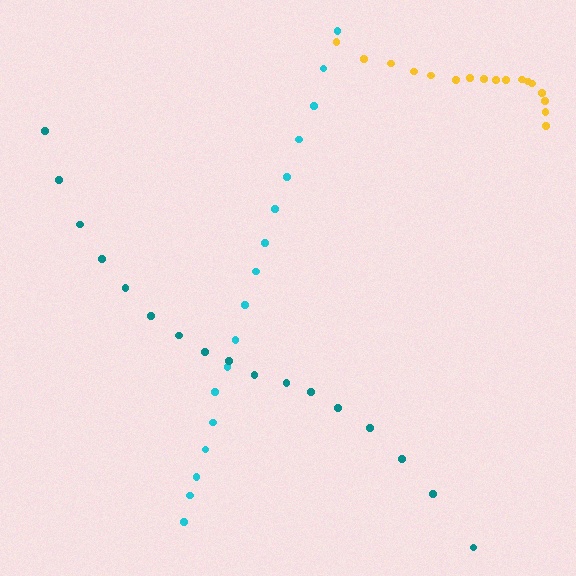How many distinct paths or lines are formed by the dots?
There are 3 distinct paths.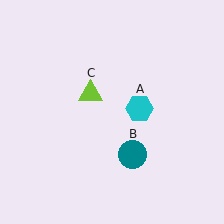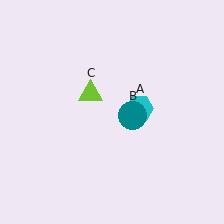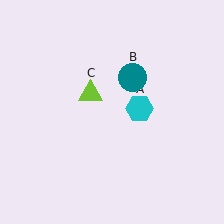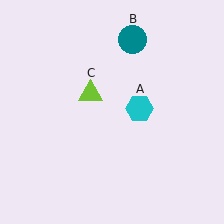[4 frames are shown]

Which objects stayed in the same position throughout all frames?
Cyan hexagon (object A) and lime triangle (object C) remained stationary.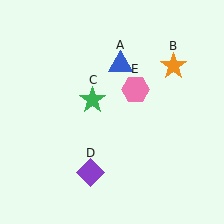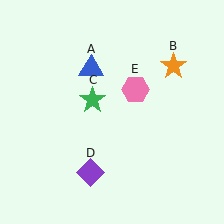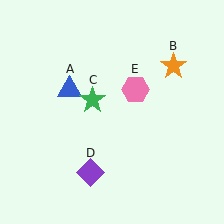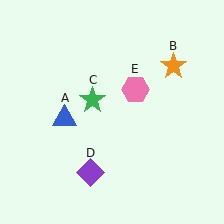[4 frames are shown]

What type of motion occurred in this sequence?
The blue triangle (object A) rotated counterclockwise around the center of the scene.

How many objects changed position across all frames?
1 object changed position: blue triangle (object A).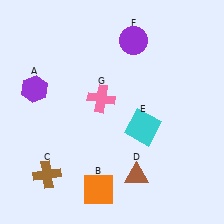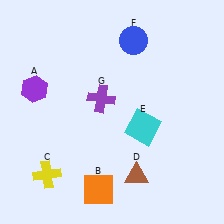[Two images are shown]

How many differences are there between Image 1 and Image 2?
There are 3 differences between the two images.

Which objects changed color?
C changed from brown to yellow. F changed from purple to blue. G changed from pink to purple.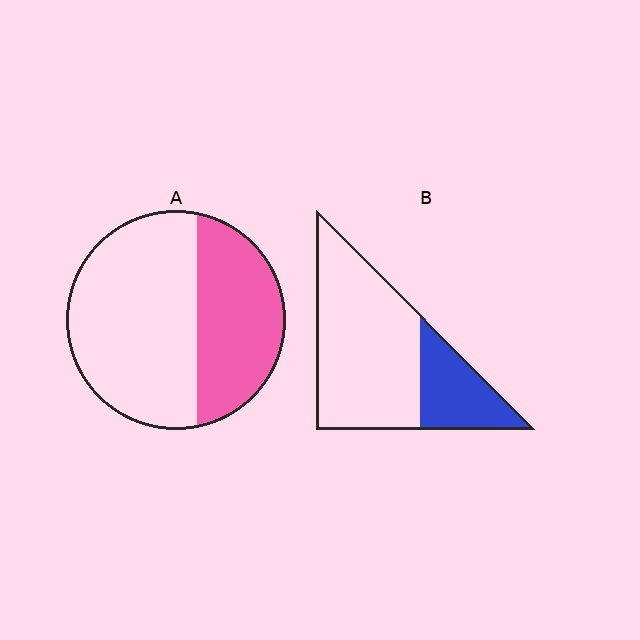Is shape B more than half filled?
No.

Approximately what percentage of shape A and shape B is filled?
A is approximately 40% and B is approximately 30%.